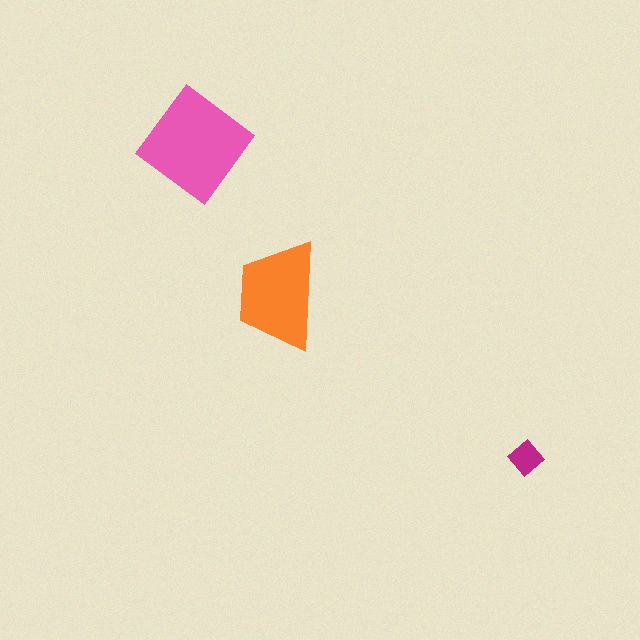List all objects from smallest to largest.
The magenta diamond, the orange trapezoid, the pink diamond.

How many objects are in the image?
There are 3 objects in the image.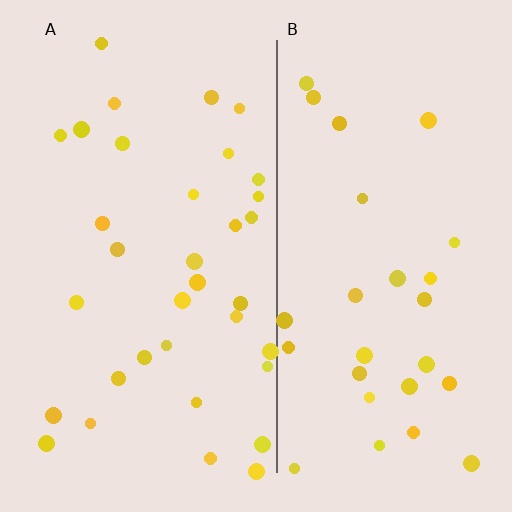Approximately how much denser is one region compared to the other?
Approximately 1.2× — region A over region B.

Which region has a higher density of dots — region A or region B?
A (the left).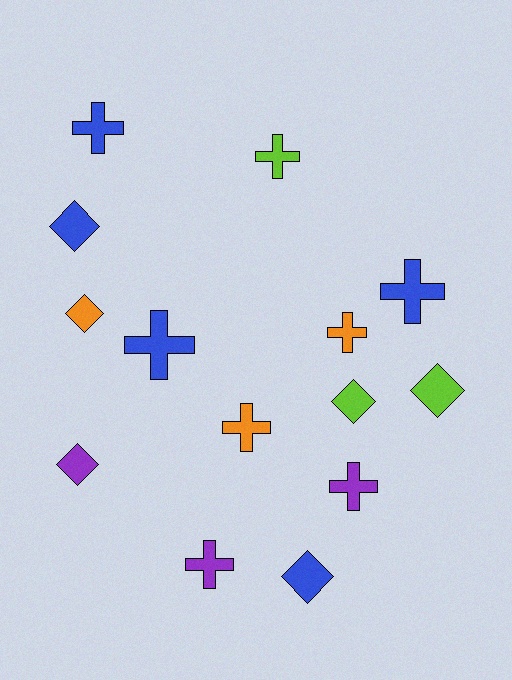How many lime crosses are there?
There is 1 lime cross.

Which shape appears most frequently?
Cross, with 8 objects.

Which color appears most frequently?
Blue, with 5 objects.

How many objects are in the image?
There are 14 objects.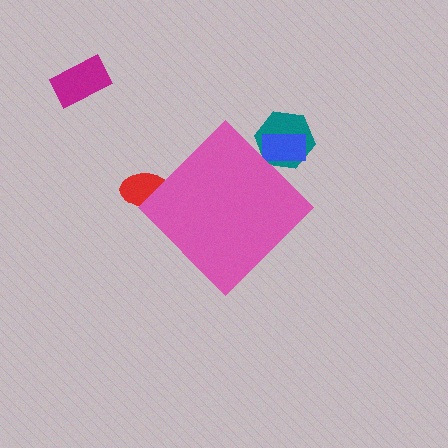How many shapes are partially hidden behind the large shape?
3 shapes are partially hidden.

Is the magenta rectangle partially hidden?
No, the magenta rectangle is fully visible.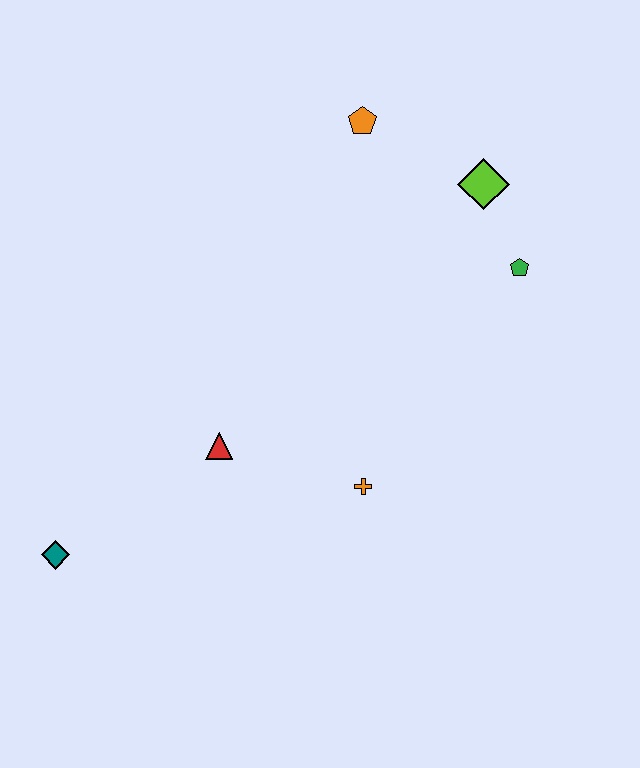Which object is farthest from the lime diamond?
The teal diamond is farthest from the lime diamond.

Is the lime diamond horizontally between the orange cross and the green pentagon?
Yes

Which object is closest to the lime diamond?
The green pentagon is closest to the lime diamond.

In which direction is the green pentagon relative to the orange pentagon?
The green pentagon is to the right of the orange pentagon.